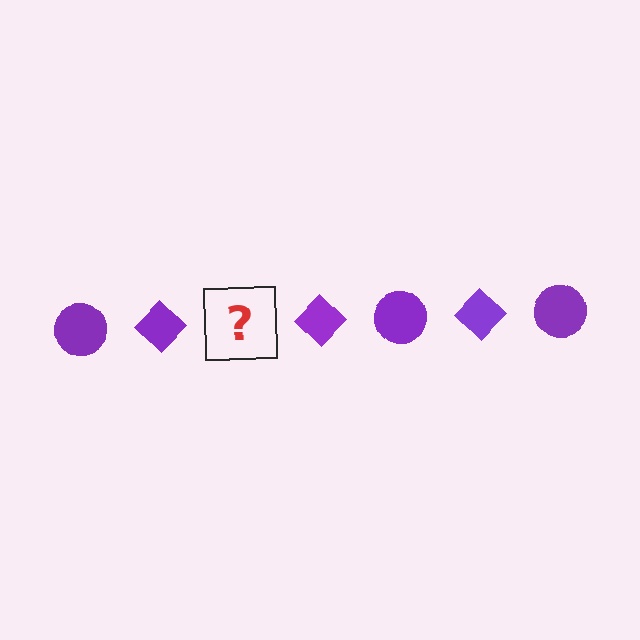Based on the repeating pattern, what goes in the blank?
The blank should be a purple circle.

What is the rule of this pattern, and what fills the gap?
The rule is that the pattern cycles through circle, diamond shapes in purple. The gap should be filled with a purple circle.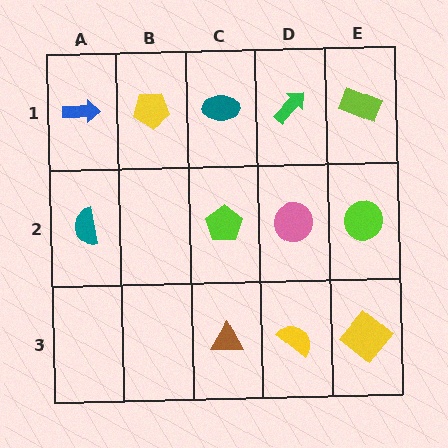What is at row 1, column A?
A blue arrow.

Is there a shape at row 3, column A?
No, that cell is empty.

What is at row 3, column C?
A brown triangle.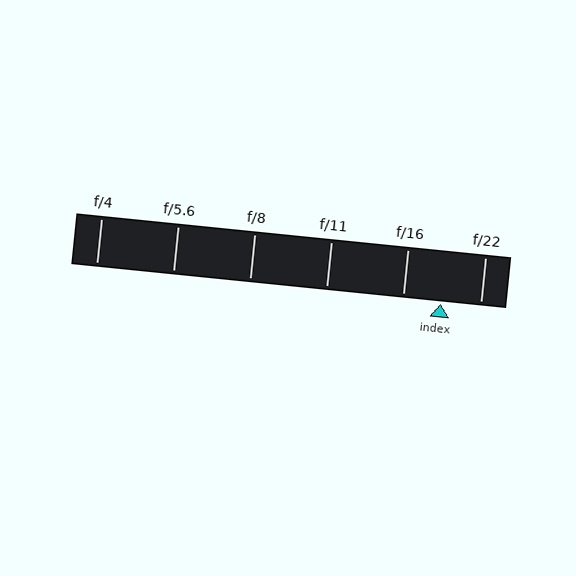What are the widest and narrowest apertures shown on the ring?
The widest aperture shown is f/4 and the narrowest is f/22.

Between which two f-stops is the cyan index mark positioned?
The index mark is between f/16 and f/22.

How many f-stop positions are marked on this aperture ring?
There are 6 f-stop positions marked.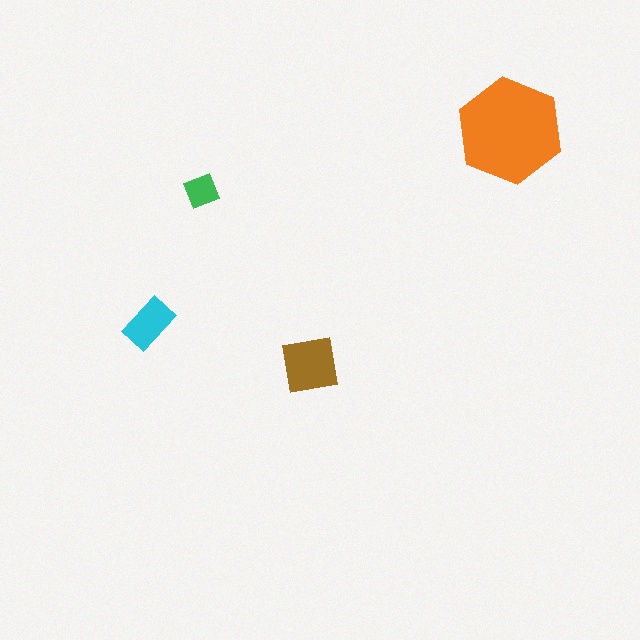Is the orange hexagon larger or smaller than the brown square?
Larger.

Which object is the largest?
The orange hexagon.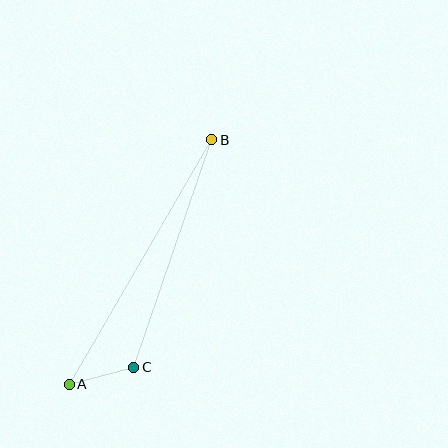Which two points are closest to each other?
Points A and C are closest to each other.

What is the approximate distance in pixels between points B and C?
The distance between B and C is approximately 240 pixels.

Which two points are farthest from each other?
Points A and B are farthest from each other.